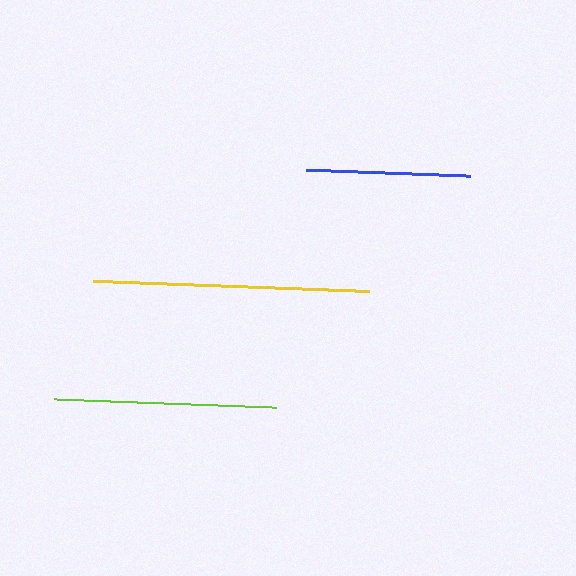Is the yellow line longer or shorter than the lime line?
The yellow line is longer than the lime line.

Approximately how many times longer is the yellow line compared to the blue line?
The yellow line is approximately 1.7 times the length of the blue line.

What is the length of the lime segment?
The lime segment is approximately 222 pixels long.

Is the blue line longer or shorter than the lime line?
The lime line is longer than the blue line.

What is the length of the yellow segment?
The yellow segment is approximately 276 pixels long.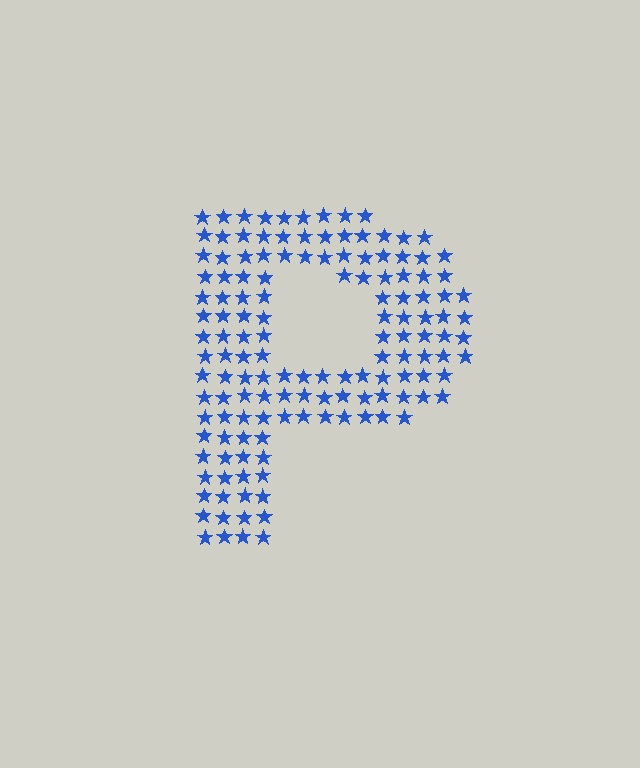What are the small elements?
The small elements are stars.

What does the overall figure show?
The overall figure shows the letter P.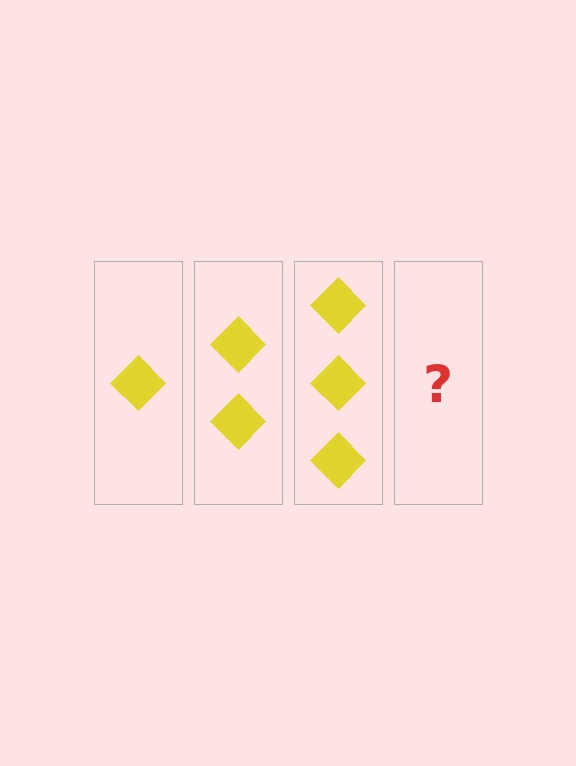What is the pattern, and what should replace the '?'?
The pattern is that each step adds one more diamond. The '?' should be 4 diamonds.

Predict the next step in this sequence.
The next step is 4 diamonds.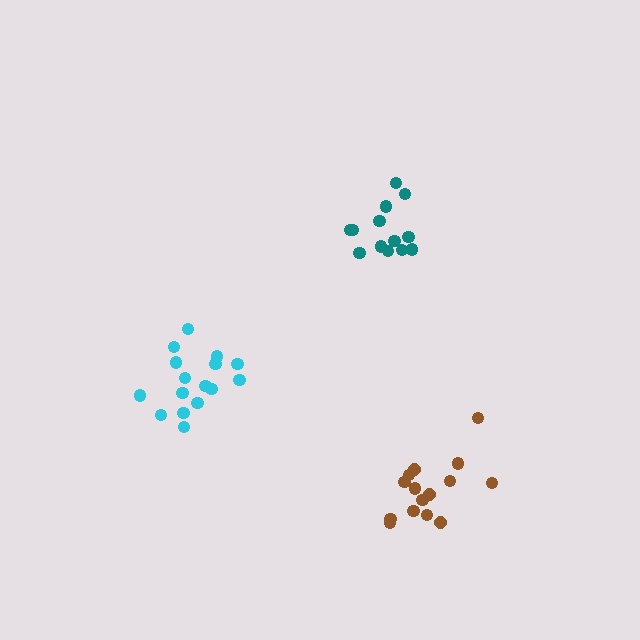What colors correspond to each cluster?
The clusters are colored: cyan, teal, brown.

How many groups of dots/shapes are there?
There are 3 groups.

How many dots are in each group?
Group 1: 16 dots, Group 2: 14 dots, Group 3: 15 dots (45 total).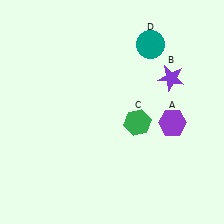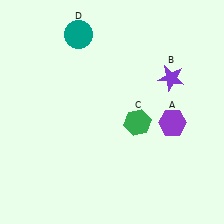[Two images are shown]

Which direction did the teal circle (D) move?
The teal circle (D) moved left.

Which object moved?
The teal circle (D) moved left.